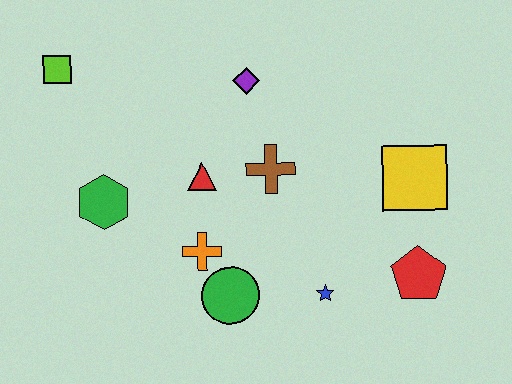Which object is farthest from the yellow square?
The lime square is farthest from the yellow square.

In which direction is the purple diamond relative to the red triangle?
The purple diamond is above the red triangle.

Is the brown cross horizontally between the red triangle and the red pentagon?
Yes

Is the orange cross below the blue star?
No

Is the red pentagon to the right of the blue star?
Yes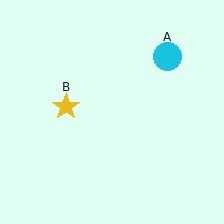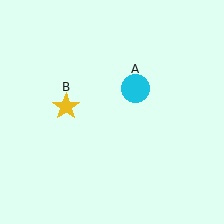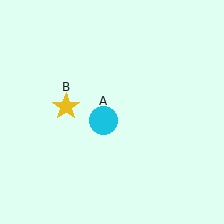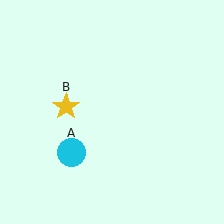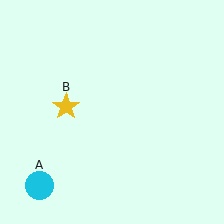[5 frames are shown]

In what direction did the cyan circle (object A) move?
The cyan circle (object A) moved down and to the left.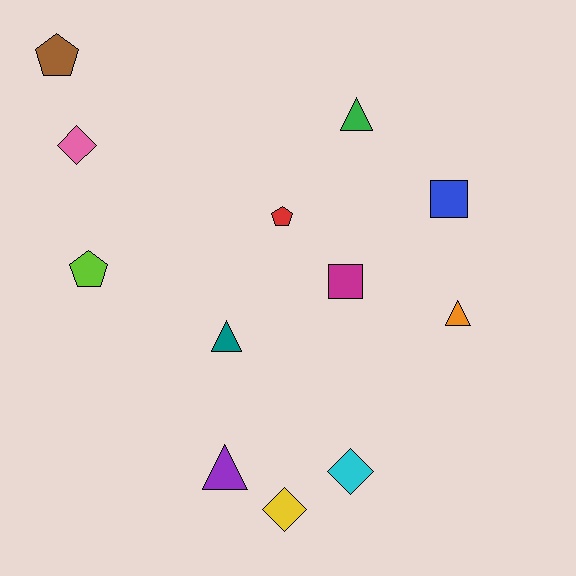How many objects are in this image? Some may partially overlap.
There are 12 objects.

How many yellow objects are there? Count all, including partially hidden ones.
There is 1 yellow object.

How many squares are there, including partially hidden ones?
There are 2 squares.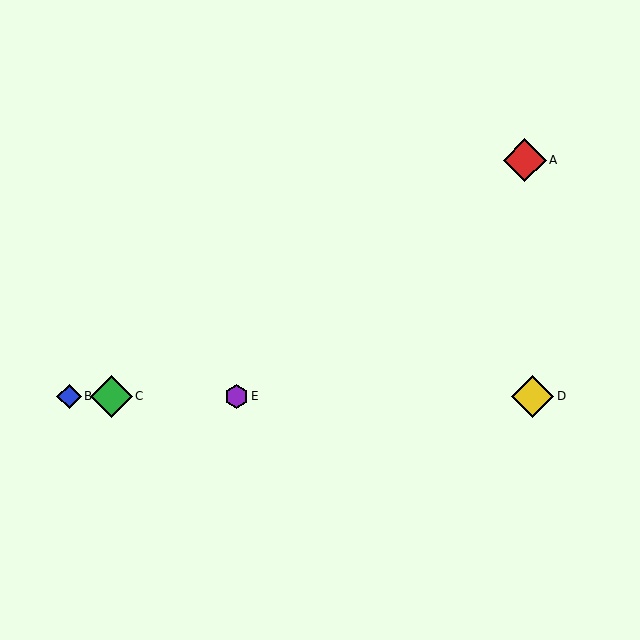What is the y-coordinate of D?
Object D is at y≈396.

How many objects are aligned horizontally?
4 objects (B, C, D, E) are aligned horizontally.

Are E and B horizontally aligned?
Yes, both are at y≈396.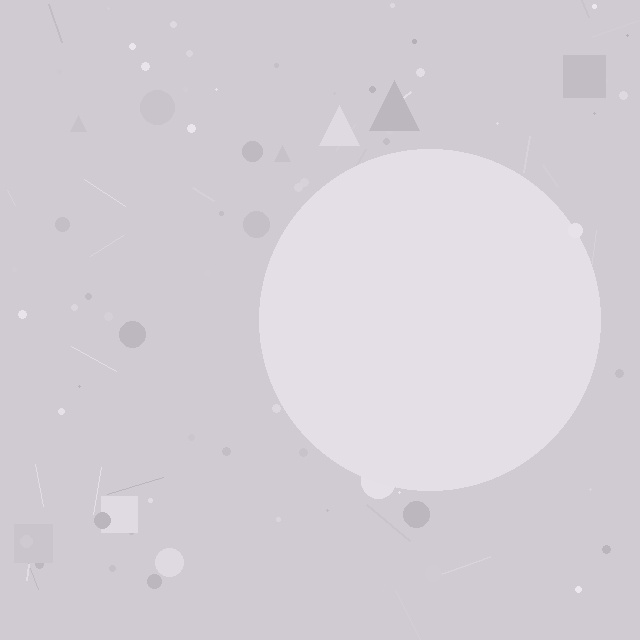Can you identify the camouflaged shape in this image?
The camouflaged shape is a circle.